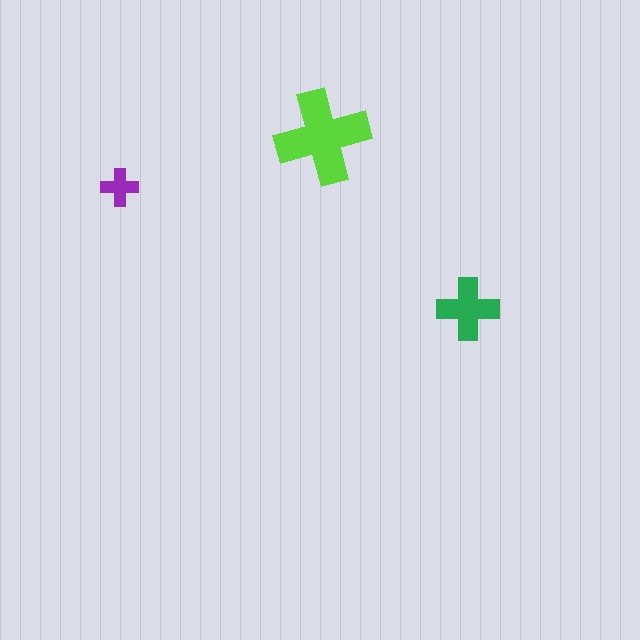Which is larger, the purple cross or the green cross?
The green one.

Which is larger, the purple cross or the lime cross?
The lime one.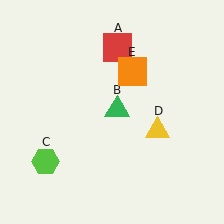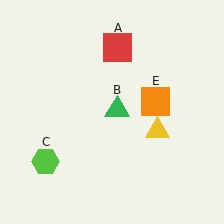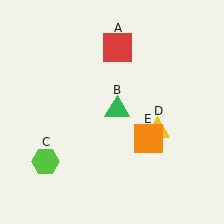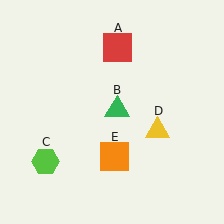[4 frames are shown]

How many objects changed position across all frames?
1 object changed position: orange square (object E).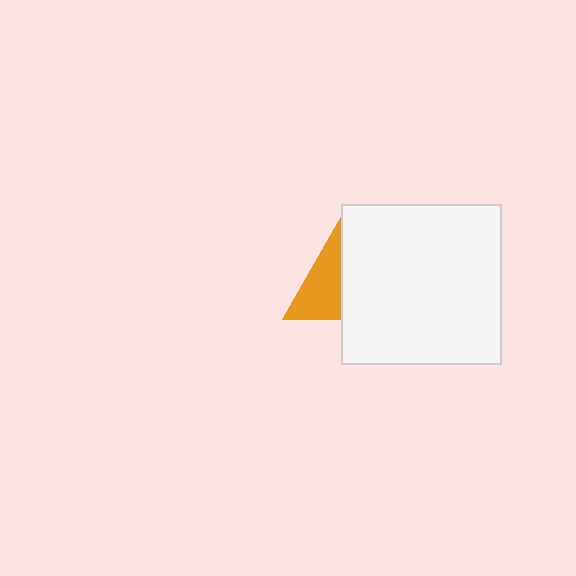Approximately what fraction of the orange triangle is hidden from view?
Roughly 58% of the orange triangle is hidden behind the white square.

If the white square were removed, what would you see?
You would see the complete orange triangle.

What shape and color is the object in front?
The object in front is a white square.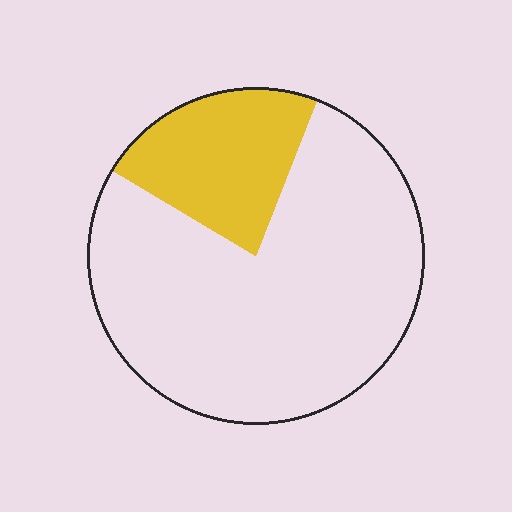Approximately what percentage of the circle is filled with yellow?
Approximately 25%.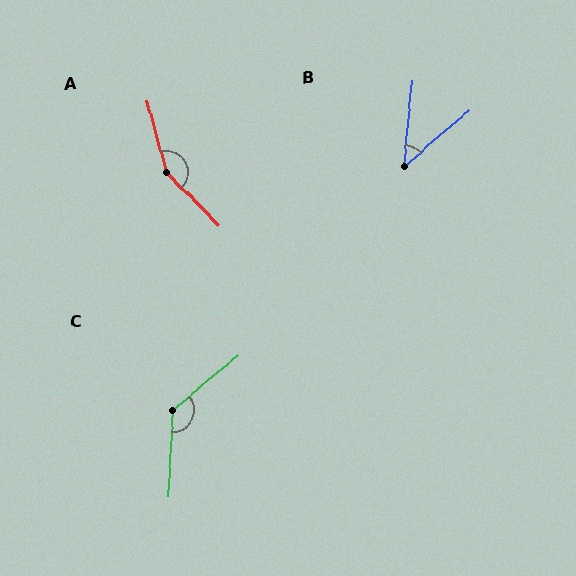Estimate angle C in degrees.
Approximately 133 degrees.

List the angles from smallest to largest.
B (44°), C (133°), A (150°).